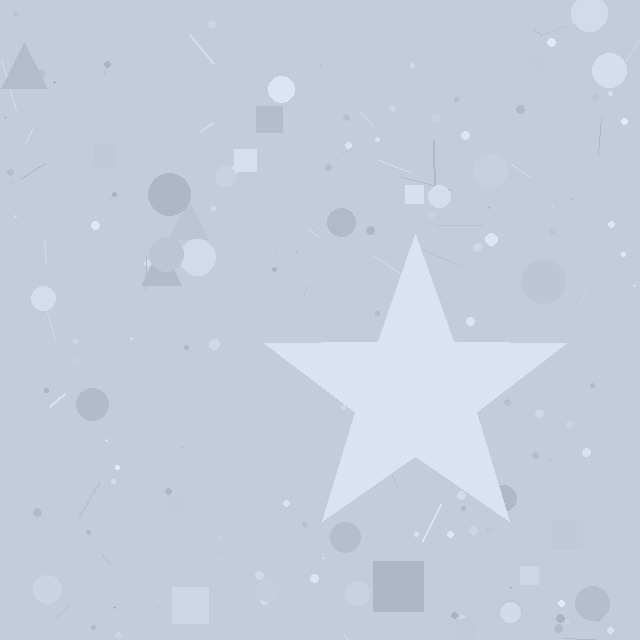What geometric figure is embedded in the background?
A star is embedded in the background.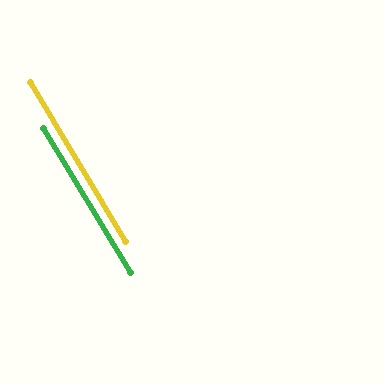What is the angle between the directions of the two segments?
Approximately 0 degrees.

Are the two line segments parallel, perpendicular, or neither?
Parallel — their directions differ by only 0.4°.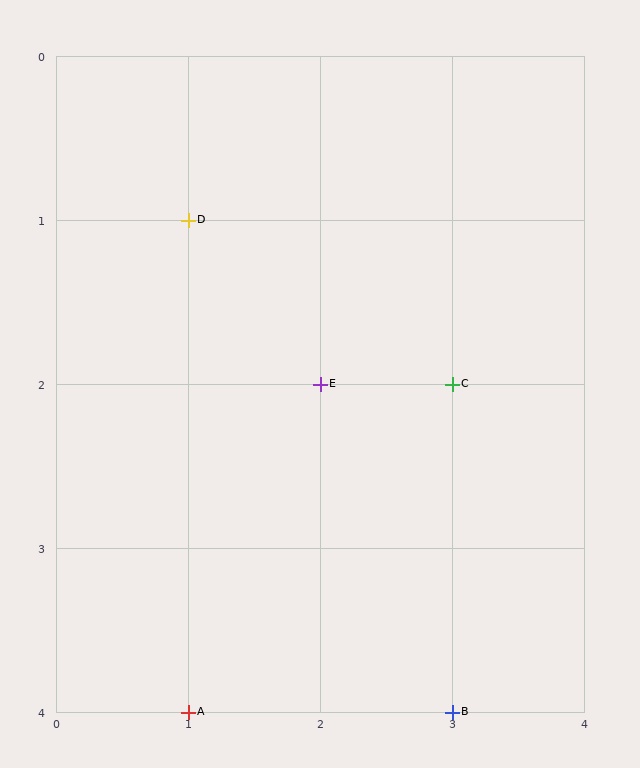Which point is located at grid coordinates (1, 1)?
Point D is at (1, 1).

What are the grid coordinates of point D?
Point D is at grid coordinates (1, 1).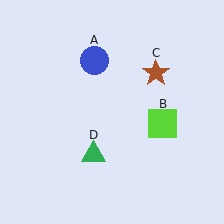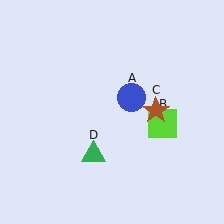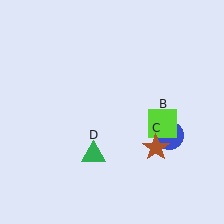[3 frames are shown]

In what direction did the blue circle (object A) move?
The blue circle (object A) moved down and to the right.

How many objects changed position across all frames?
2 objects changed position: blue circle (object A), brown star (object C).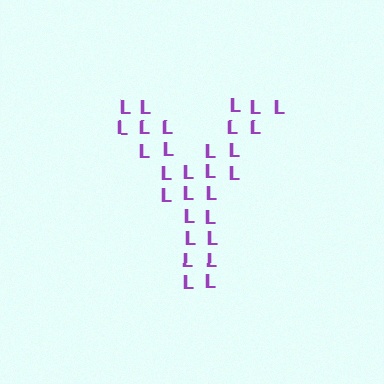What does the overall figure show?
The overall figure shows the letter Y.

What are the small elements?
The small elements are letter L's.